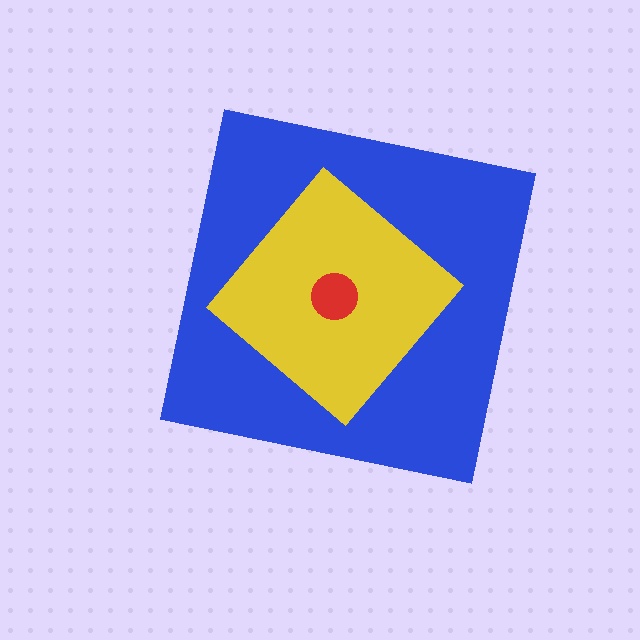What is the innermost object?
The red circle.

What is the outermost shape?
The blue square.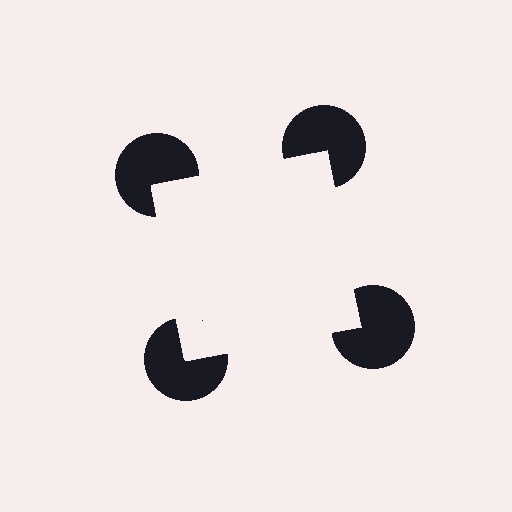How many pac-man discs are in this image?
There are 4 — one at each vertex of the illusory square.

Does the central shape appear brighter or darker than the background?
It typically appears slightly brighter than the background, even though no actual brightness change is drawn.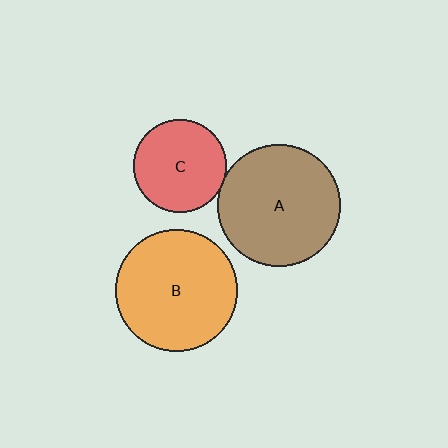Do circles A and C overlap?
Yes.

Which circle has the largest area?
Circle A (brown).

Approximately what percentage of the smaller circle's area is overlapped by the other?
Approximately 5%.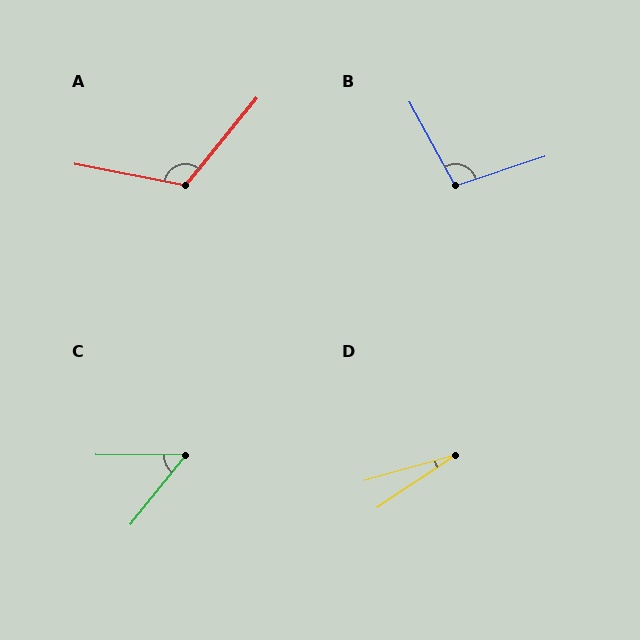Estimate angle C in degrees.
Approximately 52 degrees.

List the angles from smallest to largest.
D (18°), C (52°), B (100°), A (119°).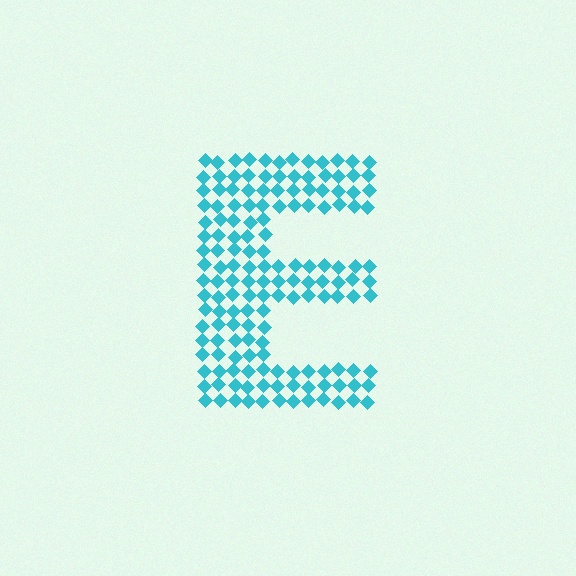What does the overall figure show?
The overall figure shows the letter E.